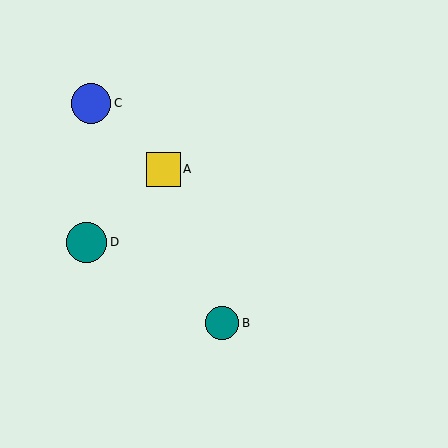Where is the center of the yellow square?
The center of the yellow square is at (163, 169).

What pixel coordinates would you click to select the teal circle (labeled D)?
Click at (87, 242) to select the teal circle D.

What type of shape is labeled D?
Shape D is a teal circle.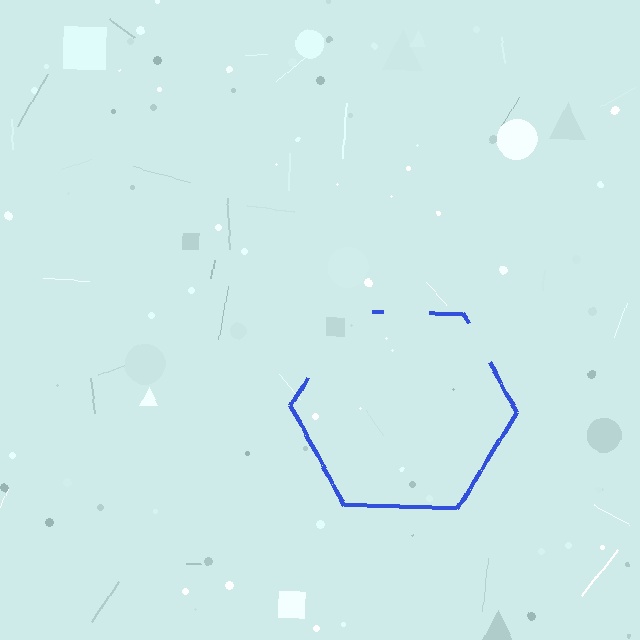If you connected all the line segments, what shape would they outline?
They would outline a hexagon.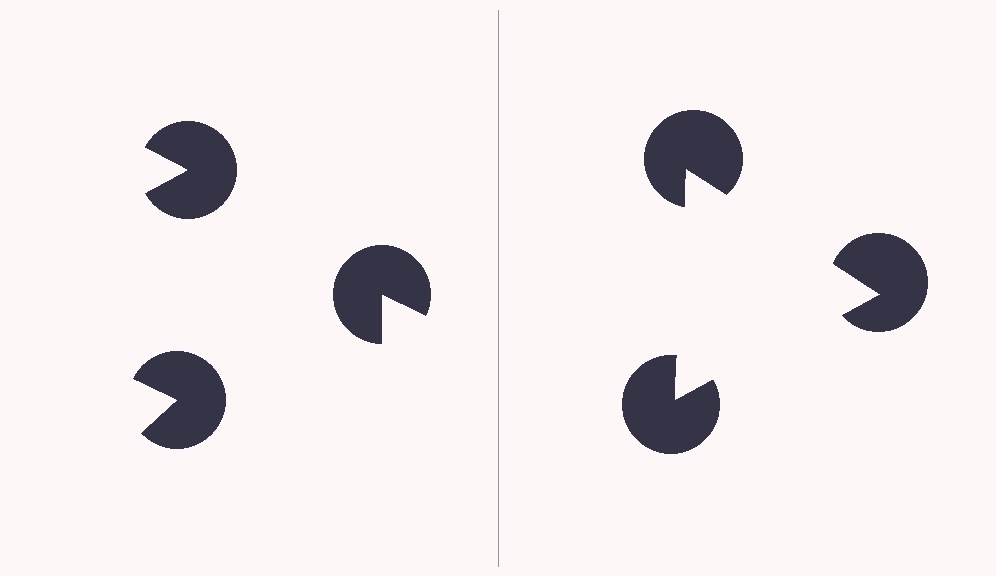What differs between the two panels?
The pac-man discs are positioned identically on both sides; only the wedge orientations differ. On the right they align to a triangle; on the left they are misaligned.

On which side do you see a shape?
An illusory triangle appears on the right side. On the left side the wedge cuts are rotated, so no coherent shape forms.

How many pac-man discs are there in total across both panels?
6 — 3 on each side.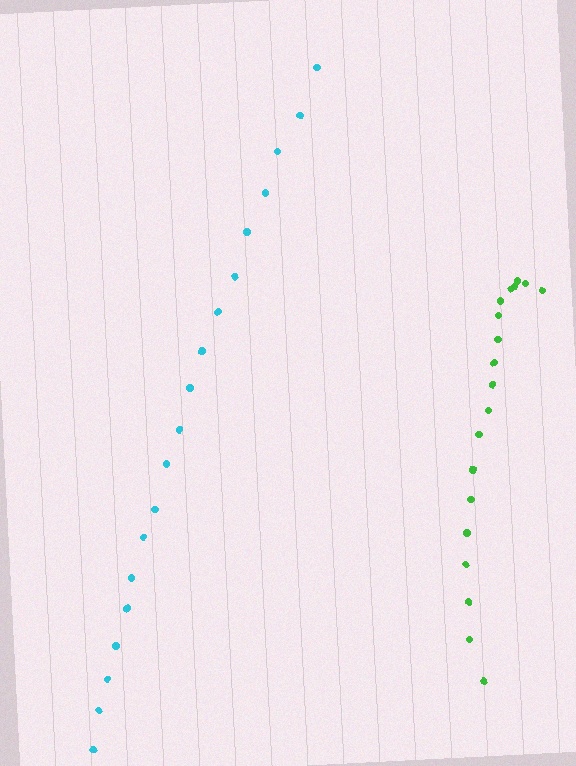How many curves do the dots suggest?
There are 2 distinct paths.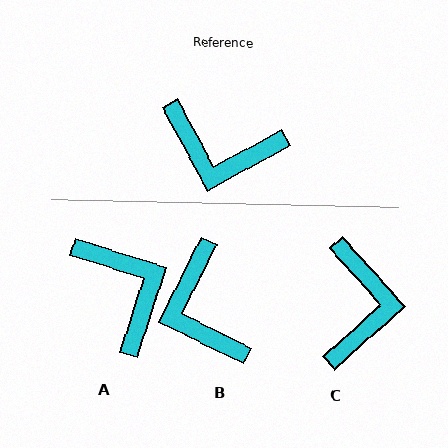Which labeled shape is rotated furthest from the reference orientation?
A, about 134 degrees away.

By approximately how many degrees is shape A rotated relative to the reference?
Approximately 134 degrees counter-clockwise.